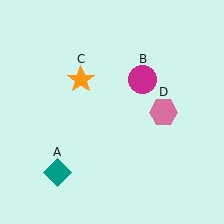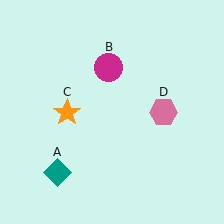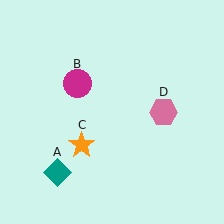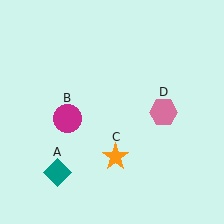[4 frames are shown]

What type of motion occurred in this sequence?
The magenta circle (object B), orange star (object C) rotated counterclockwise around the center of the scene.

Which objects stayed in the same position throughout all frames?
Teal diamond (object A) and pink hexagon (object D) remained stationary.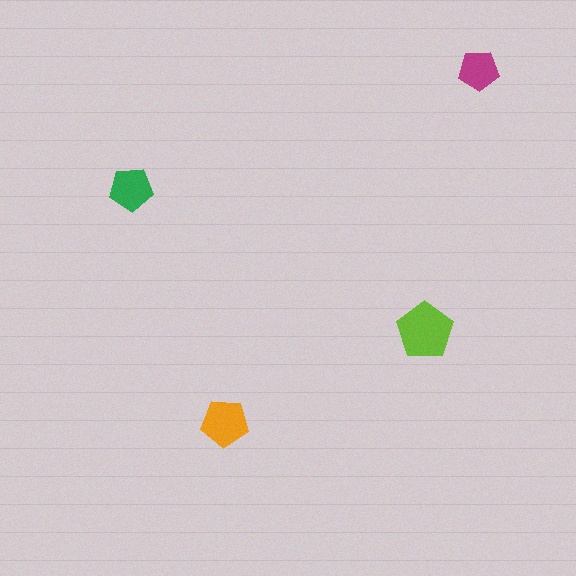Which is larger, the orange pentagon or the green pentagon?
The orange one.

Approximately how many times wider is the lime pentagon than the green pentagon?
About 1.5 times wider.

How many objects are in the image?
There are 4 objects in the image.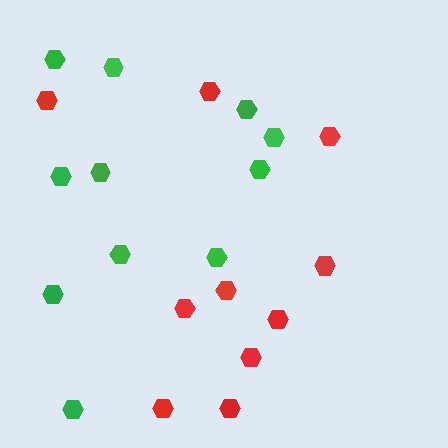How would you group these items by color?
There are 2 groups: one group of red hexagons (10) and one group of green hexagons (11).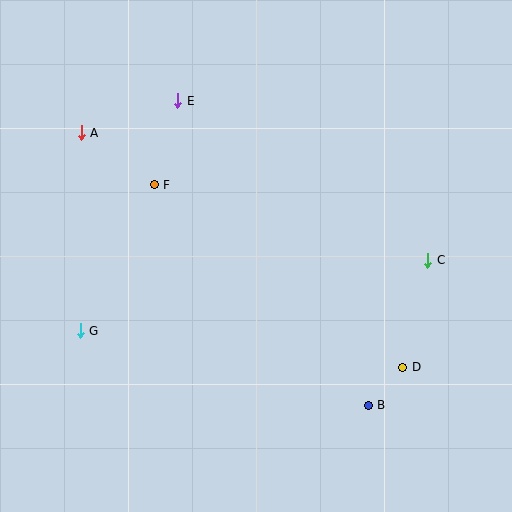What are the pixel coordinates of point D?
Point D is at (403, 367).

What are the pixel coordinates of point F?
Point F is at (154, 185).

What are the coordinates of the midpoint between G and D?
The midpoint between G and D is at (241, 349).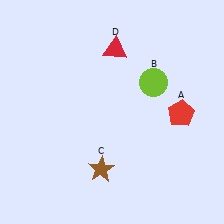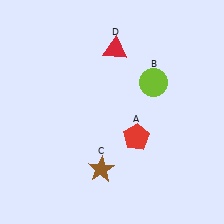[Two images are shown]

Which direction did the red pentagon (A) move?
The red pentagon (A) moved left.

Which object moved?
The red pentagon (A) moved left.